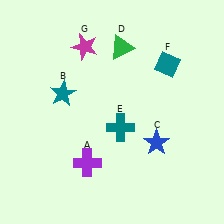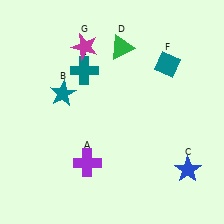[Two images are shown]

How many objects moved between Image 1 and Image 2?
2 objects moved between the two images.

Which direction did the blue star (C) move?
The blue star (C) moved right.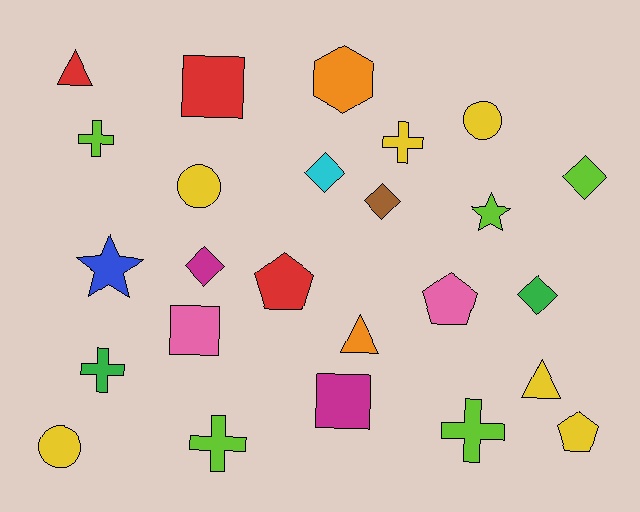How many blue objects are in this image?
There is 1 blue object.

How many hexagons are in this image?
There is 1 hexagon.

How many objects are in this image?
There are 25 objects.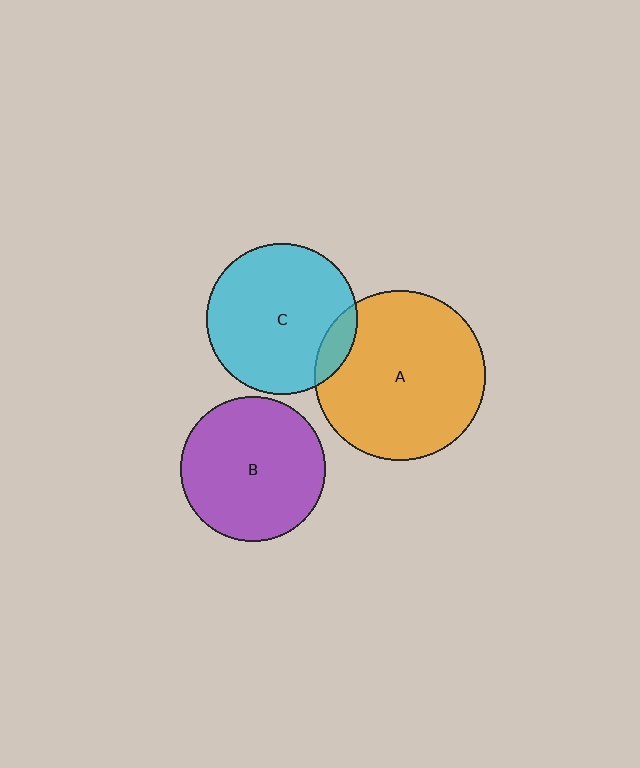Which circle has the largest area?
Circle A (orange).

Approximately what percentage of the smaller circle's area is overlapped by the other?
Approximately 10%.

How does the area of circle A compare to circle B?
Approximately 1.4 times.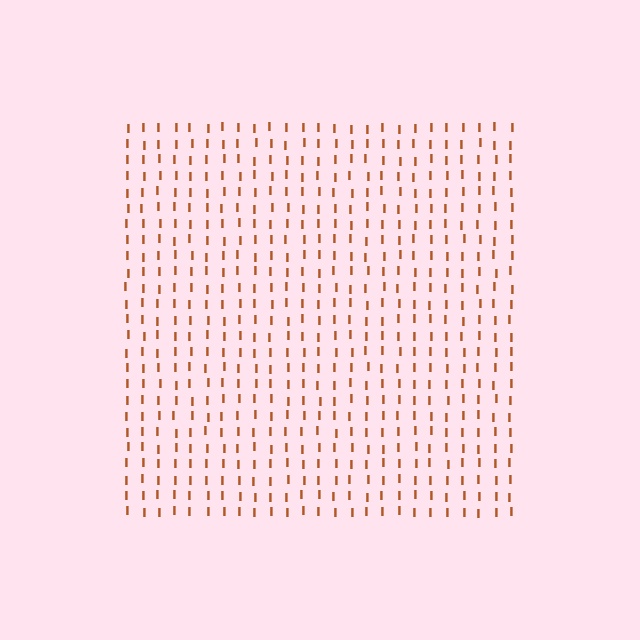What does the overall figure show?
The overall figure shows a square.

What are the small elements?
The small elements are letter I's.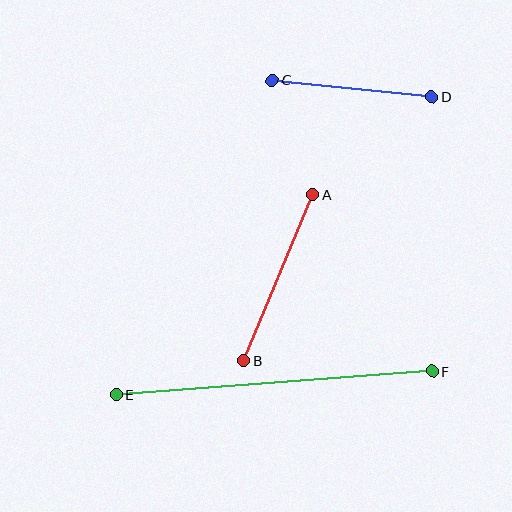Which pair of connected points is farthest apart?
Points E and F are farthest apart.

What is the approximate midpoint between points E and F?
The midpoint is at approximately (274, 383) pixels.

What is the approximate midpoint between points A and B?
The midpoint is at approximately (278, 278) pixels.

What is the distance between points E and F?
The distance is approximately 317 pixels.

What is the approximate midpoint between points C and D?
The midpoint is at approximately (352, 88) pixels.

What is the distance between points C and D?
The distance is approximately 161 pixels.